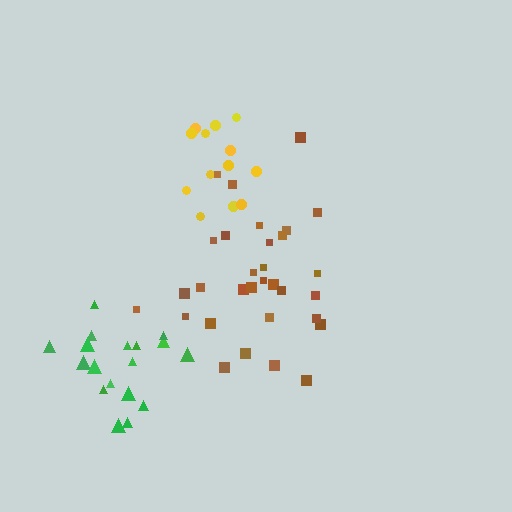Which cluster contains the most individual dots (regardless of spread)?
Brown (31).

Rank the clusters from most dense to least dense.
green, yellow, brown.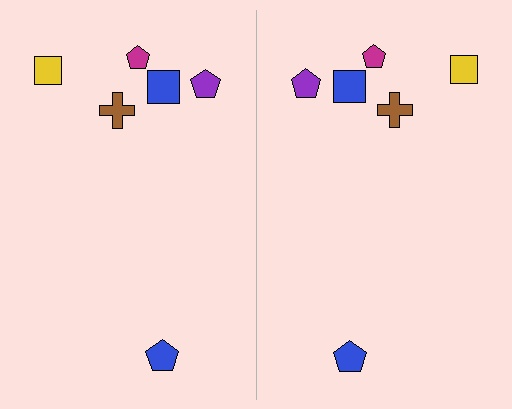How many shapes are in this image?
There are 12 shapes in this image.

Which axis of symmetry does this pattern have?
The pattern has a vertical axis of symmetry running through the center of the image.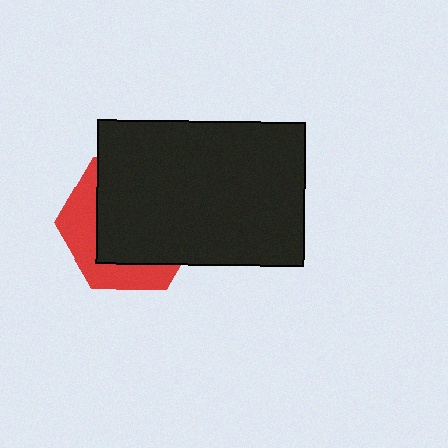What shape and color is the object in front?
The object in front is a black rectangle.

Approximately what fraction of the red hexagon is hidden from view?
Roughly 67% of the red hexagon is hidden behind the black rectangle.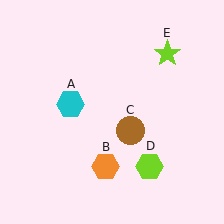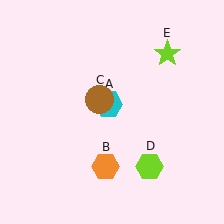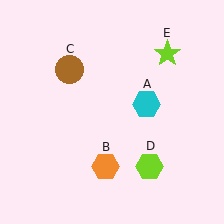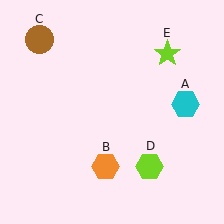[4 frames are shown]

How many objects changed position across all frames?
2 objects changed position: cyan hexagon (object A), brown circle (object C).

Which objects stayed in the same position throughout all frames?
Orange hexagon (object B) and lime hexagon (object D) and lime star (object E) remained stationary.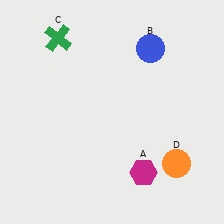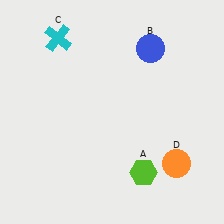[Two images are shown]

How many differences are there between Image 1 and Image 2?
There are 2 differences between the two images.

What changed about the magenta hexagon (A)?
In Image 1, A is magenta. In Image 2, it changed to lime.